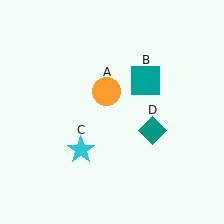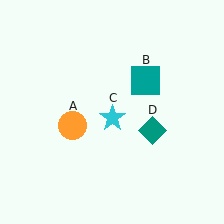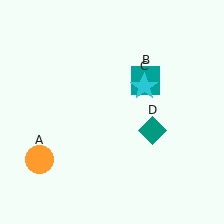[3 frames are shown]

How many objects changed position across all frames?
2 objects changed position: orange circle (object A), cyan star (object C).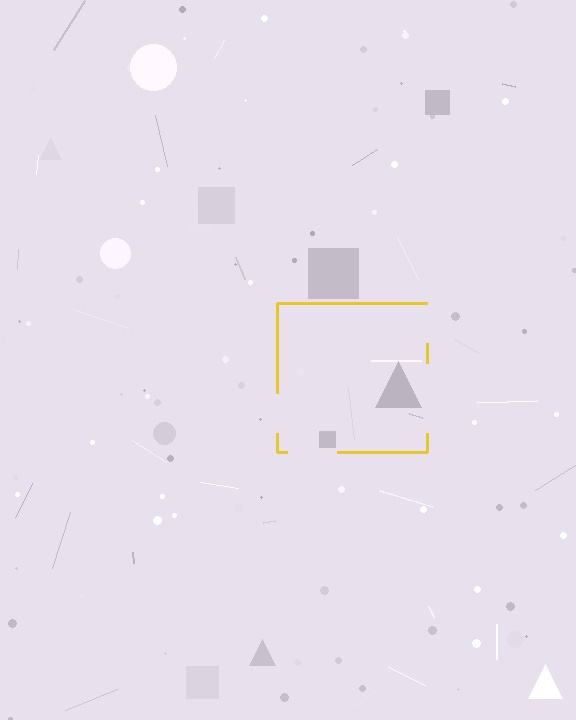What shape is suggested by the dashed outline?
The dashed outline suggests a square.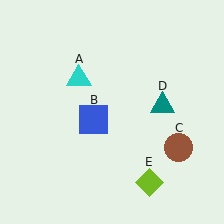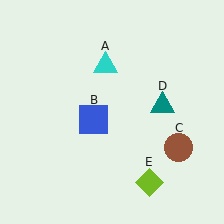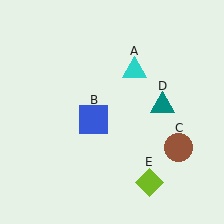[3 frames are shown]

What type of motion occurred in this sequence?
The cyan triangle (object A) rotated clockwise around the center of the scene.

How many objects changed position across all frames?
1 object changed position: cyan triangle (object A).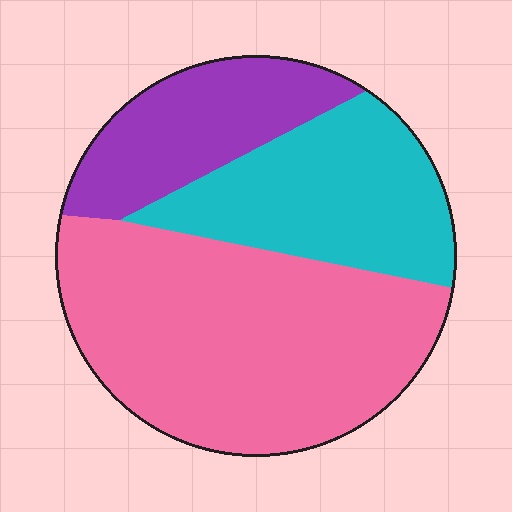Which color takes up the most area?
Pink, at roughly 50%.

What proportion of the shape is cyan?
Cyan covers about 30% of the shape.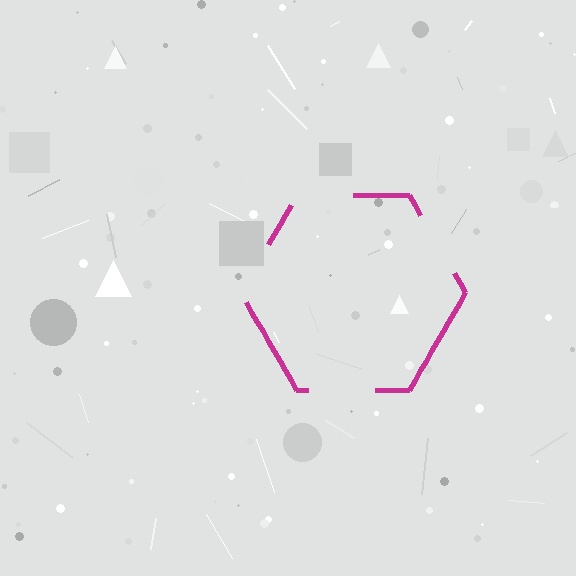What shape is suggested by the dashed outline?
The dashed outline suggests a hexagon.